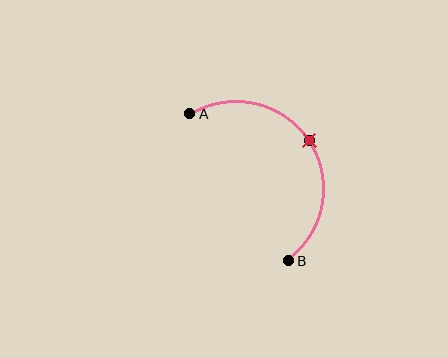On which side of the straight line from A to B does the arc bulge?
The arc bulges above and to the right of the straight line connecting A and B.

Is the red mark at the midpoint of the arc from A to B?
Yes. The red mark lies on the arc at equal arc-length from both A and B — it is the arc midpoint.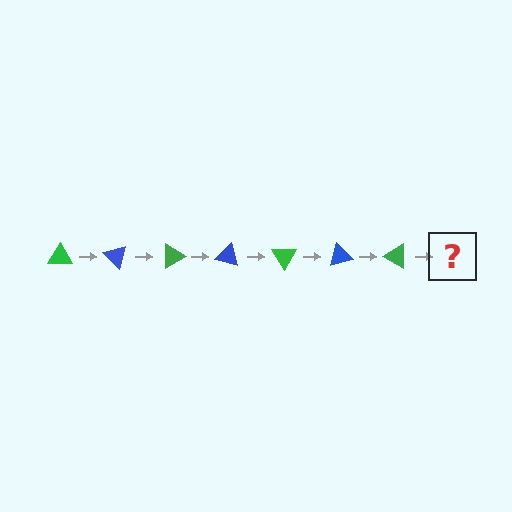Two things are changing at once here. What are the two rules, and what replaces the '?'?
The two rules are that it rotates 45 degrees each step and the color cycles through green and blue. The '?' should be a blue triangle, rotated 315 degrees from the start.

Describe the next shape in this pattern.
It should be a blue triangle, rotated 315 degrees from the start.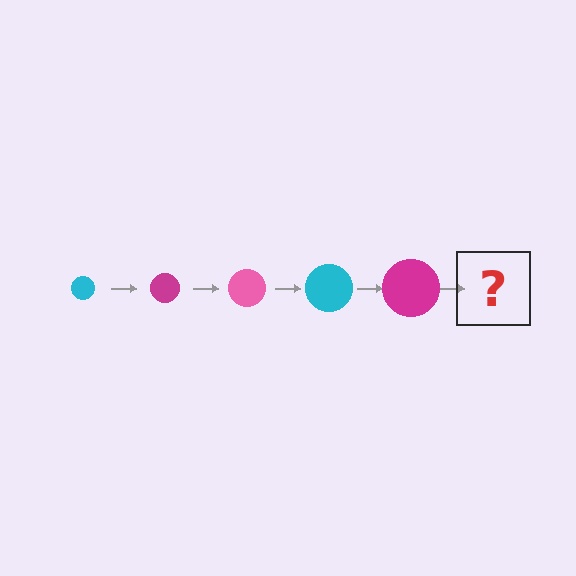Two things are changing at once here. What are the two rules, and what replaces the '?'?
The two rules are that the circle grows larger each step and the color cycles through cyan, magenta, and pink. The '?' should be a pink circle, larger than the previous one.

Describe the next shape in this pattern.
It should be a pink circle, larger than the previous one.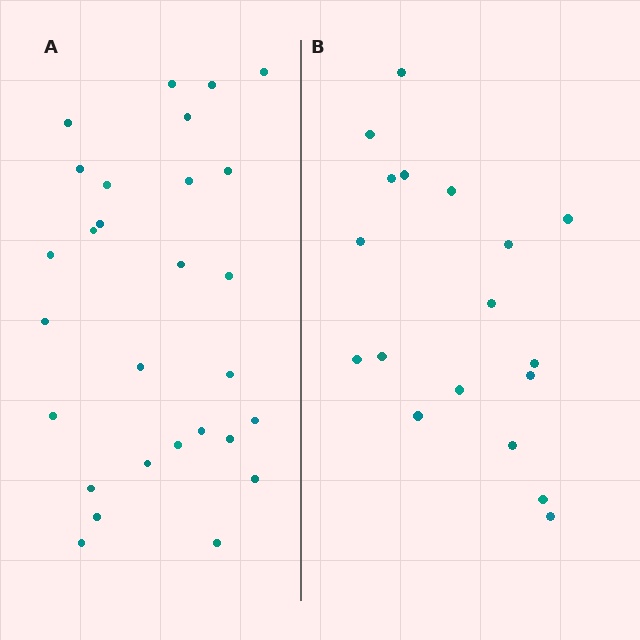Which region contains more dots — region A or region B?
Region A (the left region) has more dots.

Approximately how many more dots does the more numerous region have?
Region A has roughly 10 or so more dots than region B.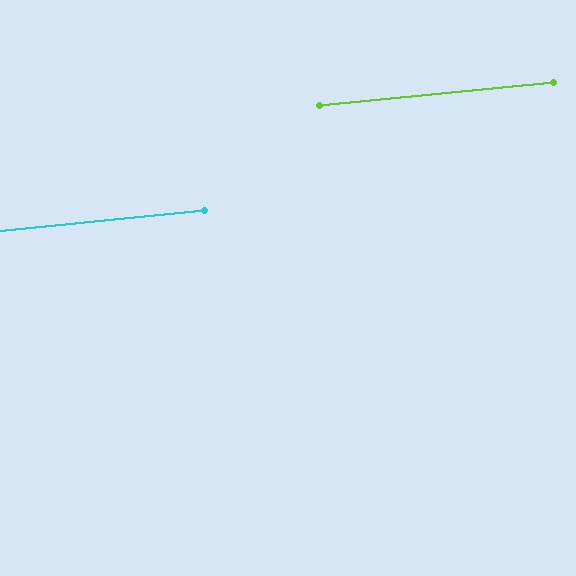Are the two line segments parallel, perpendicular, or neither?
Parallel — their directions differ by only 0.0°.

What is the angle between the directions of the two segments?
Approximately 0 degrees.